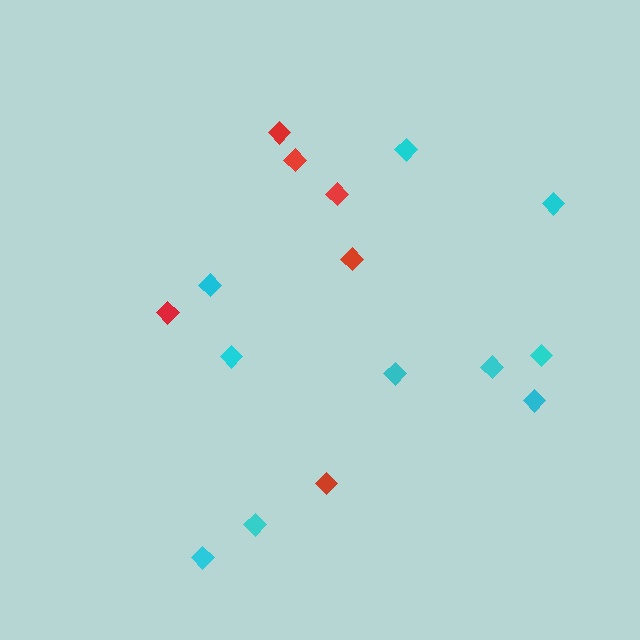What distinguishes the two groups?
There are 2 groups: one group of cyan diamonds (10) and one group of red diamonds (6).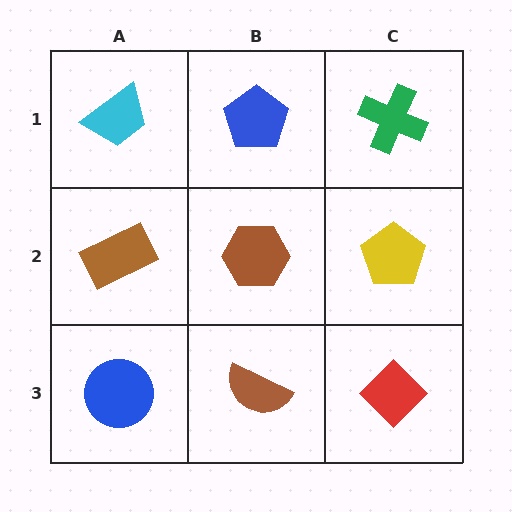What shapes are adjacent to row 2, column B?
A blue pentagon (row 1, column B), a brown semicircle (row 3, column B), a brown rectangle (row 2, column A), a yellow pentagon (row 2, column C).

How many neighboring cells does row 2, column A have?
3.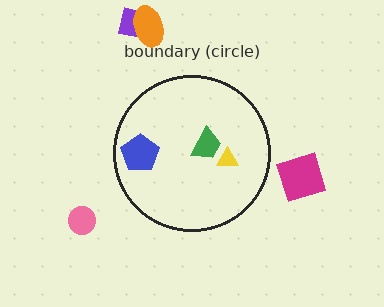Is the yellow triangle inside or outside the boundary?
Inside.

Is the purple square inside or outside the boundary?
Outside.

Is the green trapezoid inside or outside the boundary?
Inside.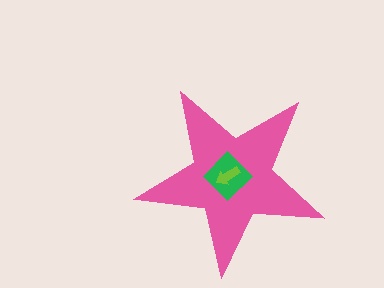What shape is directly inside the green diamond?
The lime arrow.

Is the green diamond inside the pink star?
Yes.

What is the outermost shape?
The pink star.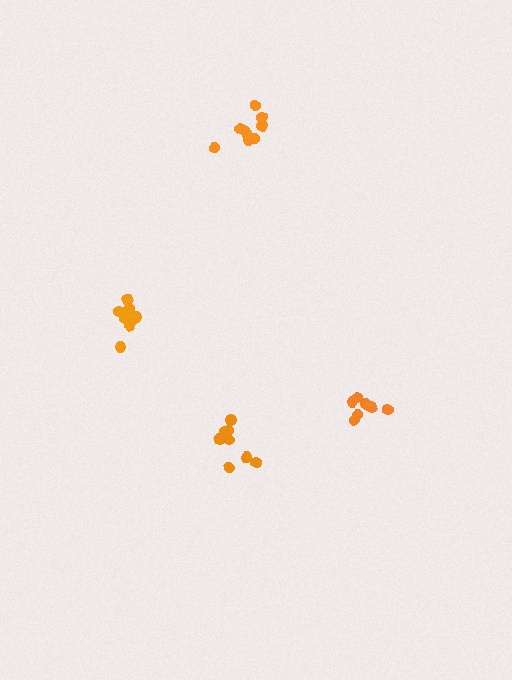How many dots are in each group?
Group 1: 8 dots, Group 2: 11 dots, Group 3: 8 dots, Group 4: 9 dots (36 total).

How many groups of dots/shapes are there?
There are 4 groups.